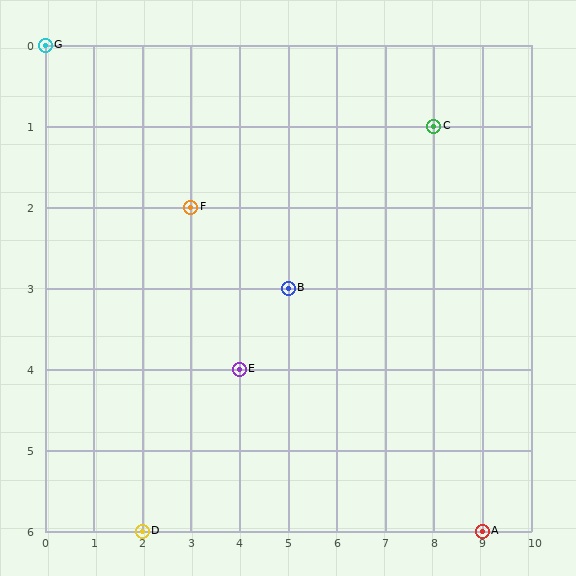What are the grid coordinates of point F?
Point F is at grid coordinates (3, 2).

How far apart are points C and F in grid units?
Points C and F are 5 columns and 1 row apart (about 5.1 grid units diagonally).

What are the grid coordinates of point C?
Point C is at grid coordinates (8, 1).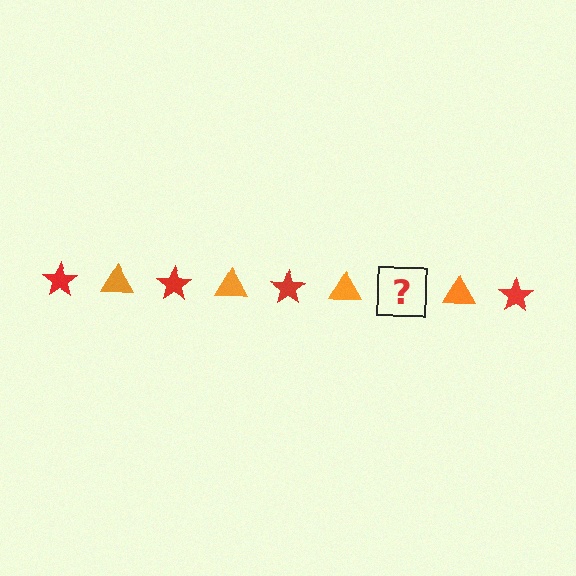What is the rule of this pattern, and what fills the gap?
The rule is that the pattern alternates between red star and orange triangle. The gap should be filled with a red star.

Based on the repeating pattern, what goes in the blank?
The blank should be a red star.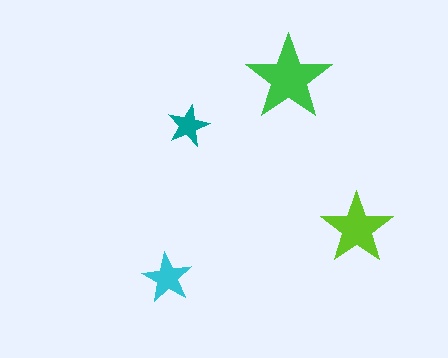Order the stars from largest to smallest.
the green one, the lime one, the cyan one, the teal one.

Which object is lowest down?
The cyan star is bottommost.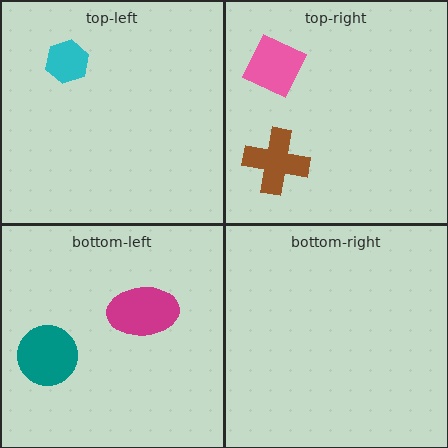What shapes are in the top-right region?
The brown cross, the pink diamond.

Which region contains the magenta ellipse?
The bottom-left region.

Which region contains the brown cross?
The top-right region.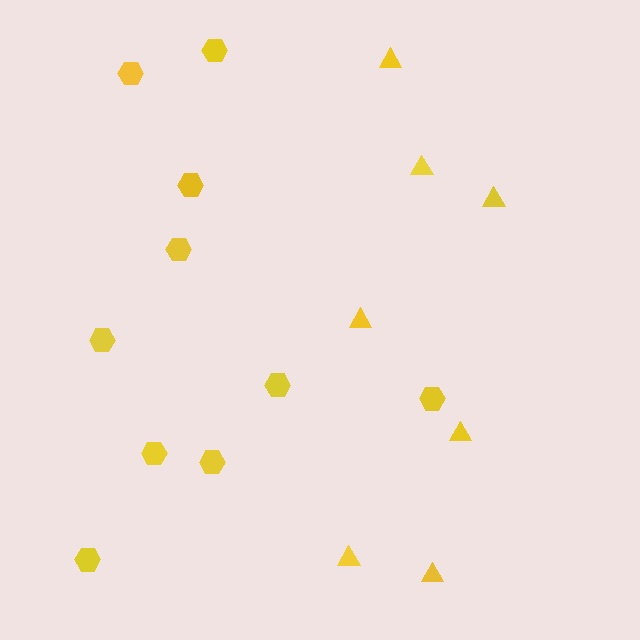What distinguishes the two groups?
There are 2 groups: one group of triangles (7) and one group of hexagons (10).